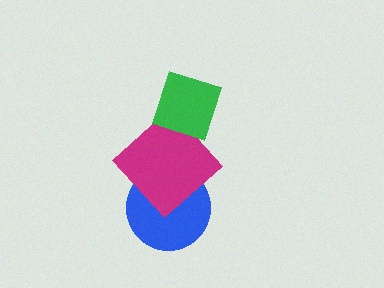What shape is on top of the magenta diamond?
The green diamond is on top of the magenta diamond.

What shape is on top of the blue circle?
The magenta diamond is on top of the blue circle.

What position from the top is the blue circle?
The blue circle is 3rd from the top.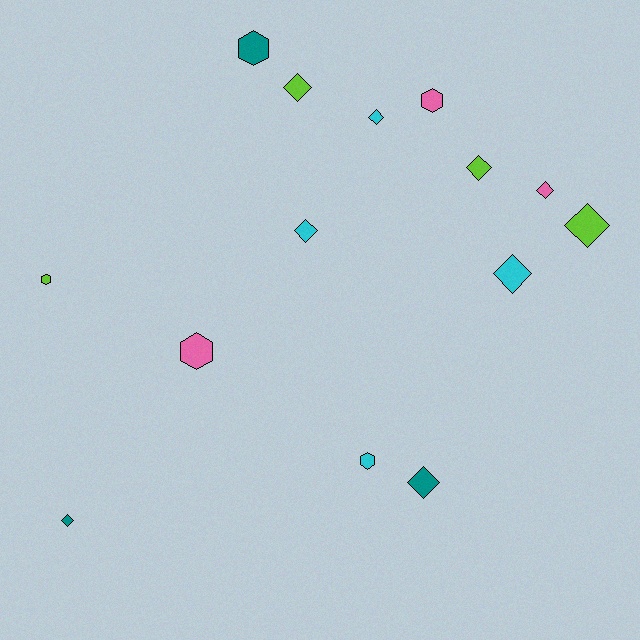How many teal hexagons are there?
There is 1 teal hexagon.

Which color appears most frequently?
Lime, with 4 objects.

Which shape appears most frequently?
Diamond, with 9 objects.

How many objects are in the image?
There are 14 objects.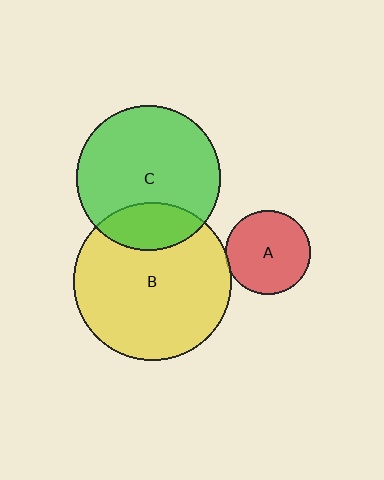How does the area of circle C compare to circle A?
Approximately 2.9 times.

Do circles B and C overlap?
Yes.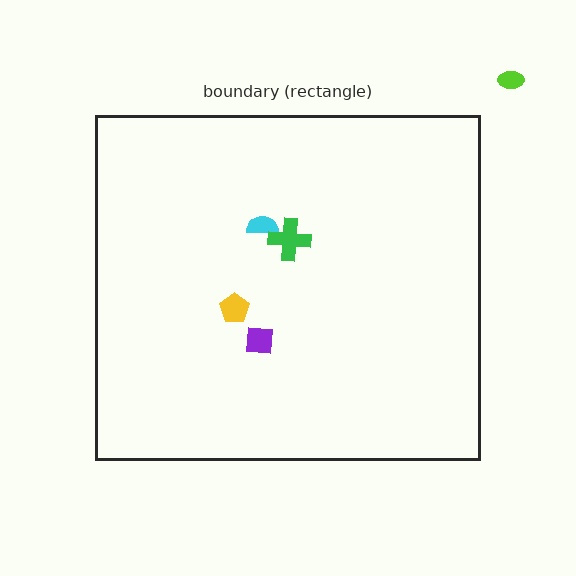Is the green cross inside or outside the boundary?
Inside.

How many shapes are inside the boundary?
4 inside, 1 outside.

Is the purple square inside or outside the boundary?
Inside.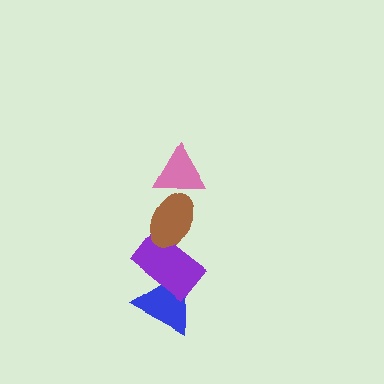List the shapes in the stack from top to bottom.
From top to bottom: the pink triangle, the brown ellipse, the purple rectangle, the blue triangle.